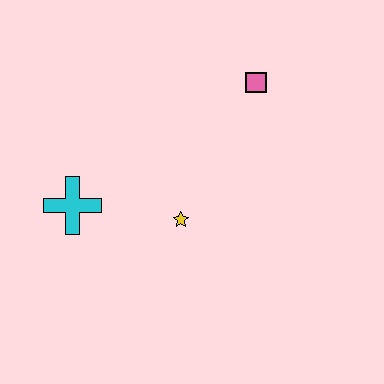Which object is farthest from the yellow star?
The pink square is farthest from the yellow star.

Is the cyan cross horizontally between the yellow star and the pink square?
No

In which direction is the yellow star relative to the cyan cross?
The yellow star is to the right of the cyan cross.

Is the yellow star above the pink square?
No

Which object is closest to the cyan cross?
The yellow star is closest to the cyan cross.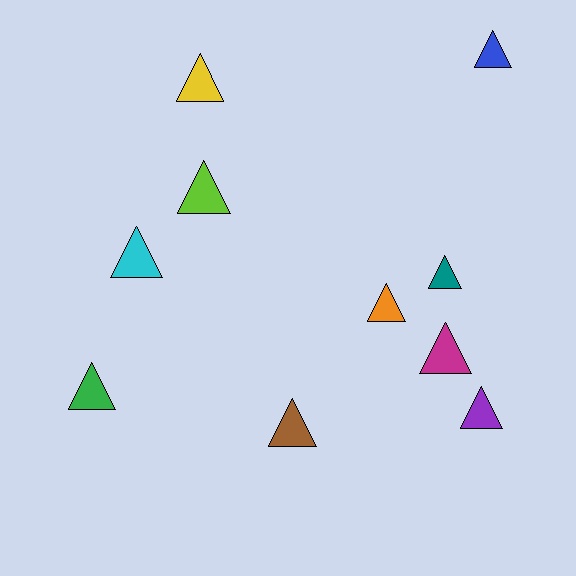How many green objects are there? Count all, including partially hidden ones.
There is 1 green object.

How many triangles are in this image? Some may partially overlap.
There are 10 triangles.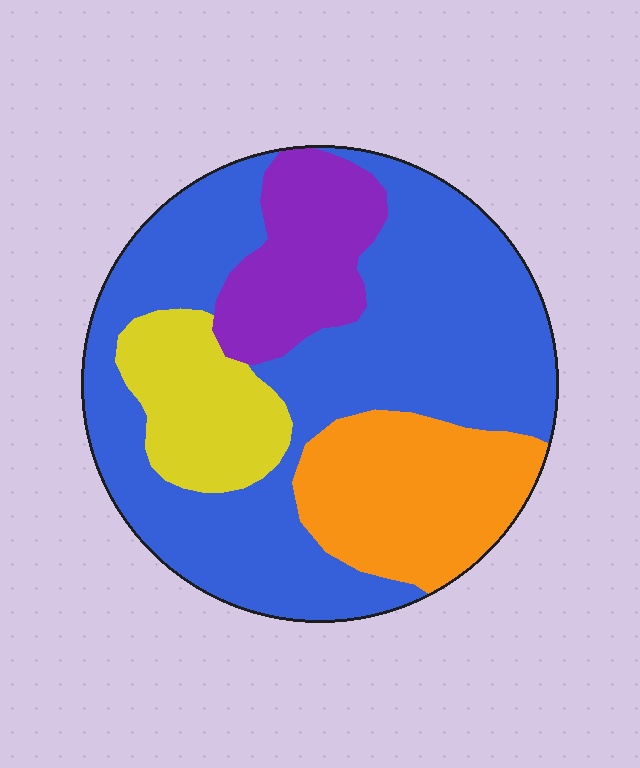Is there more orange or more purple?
Orange.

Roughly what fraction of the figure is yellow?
Yellow takes up about one eighth (1/8) of the figure.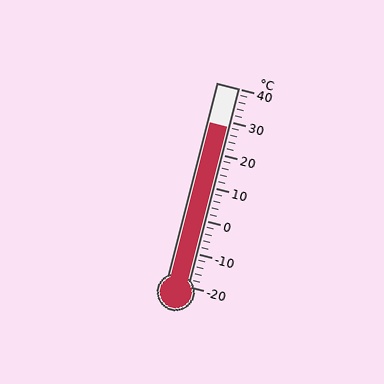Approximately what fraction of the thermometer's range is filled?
The thermometer is filled to approximately 80% of its range.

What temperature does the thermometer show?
The thermometer shows approximately 28°C.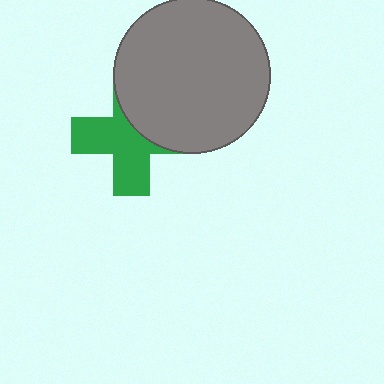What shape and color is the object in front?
The object in front is a gray circle.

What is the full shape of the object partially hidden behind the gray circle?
The partially hidden object is a green cross.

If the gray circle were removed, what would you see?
You would see the complete green cross.